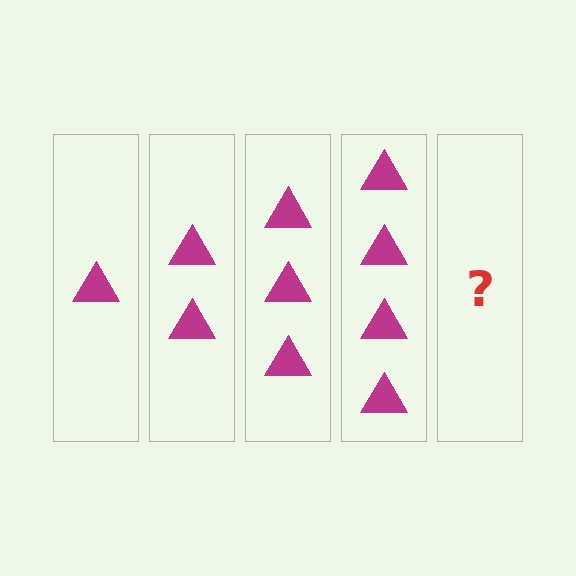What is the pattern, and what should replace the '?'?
The pattern is that each step adds one more triangle. The '?' should be 5 triangles.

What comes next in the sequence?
The next element should be 5 triangles.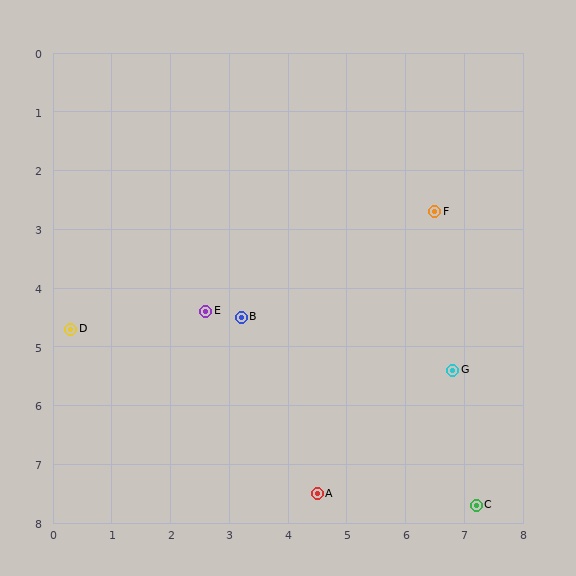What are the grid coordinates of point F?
Point F is at approximately (6.5, 2.7).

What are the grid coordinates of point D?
Point D is at approximately (0.3, 4.7).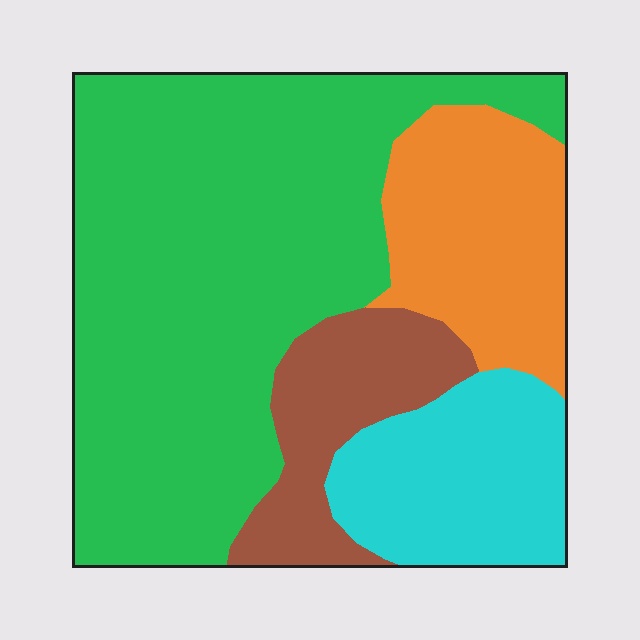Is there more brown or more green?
Green.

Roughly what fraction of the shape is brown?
Brown covers about 10% of the shape.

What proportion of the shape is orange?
Orange takes up about one sixth (1/6) of the shape.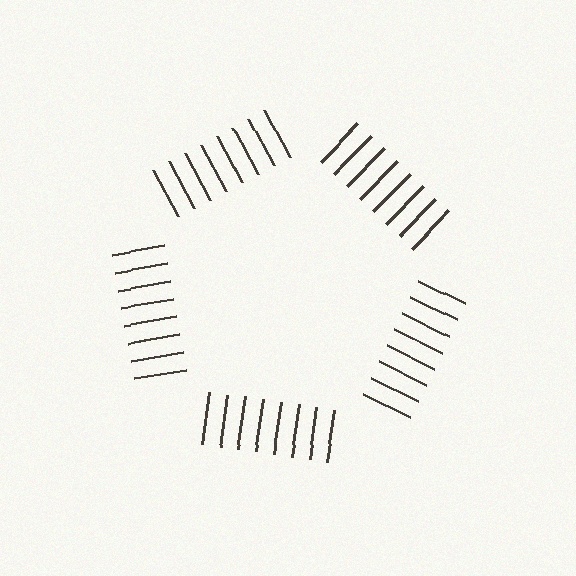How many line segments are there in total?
40 — 8 along each of the 5 edges.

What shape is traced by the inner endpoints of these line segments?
An illusory pentagon — the line segments terminate on its edges but no continuous stroke is drawn.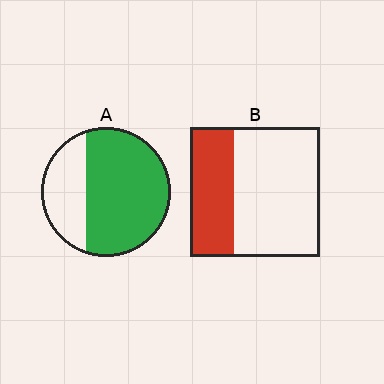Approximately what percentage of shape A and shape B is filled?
A is approximately 70% and B is approximately 35%.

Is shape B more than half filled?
No.